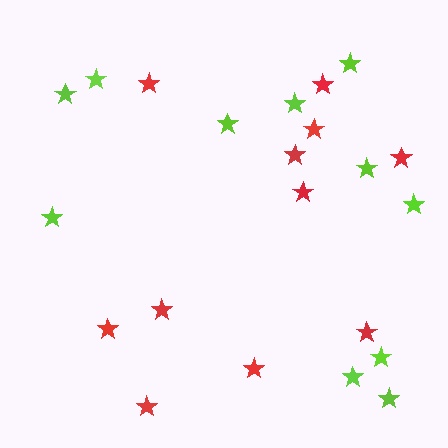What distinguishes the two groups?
There are 2 groups: one group of lime stars (11) and one group of red stars (11).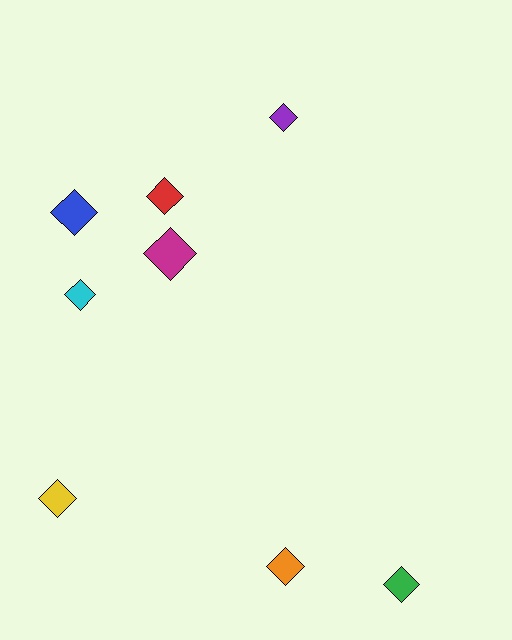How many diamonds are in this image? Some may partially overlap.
There are 8 diamonds.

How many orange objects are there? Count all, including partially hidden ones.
There is 1 orange object.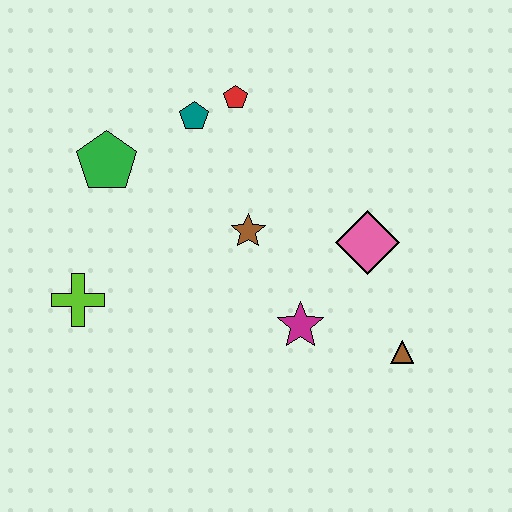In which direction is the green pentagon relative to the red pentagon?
The green pentagon is to the left of the red pentagon.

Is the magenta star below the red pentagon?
Yes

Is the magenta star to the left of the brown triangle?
Yes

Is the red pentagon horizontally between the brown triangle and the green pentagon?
Yes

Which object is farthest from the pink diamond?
The lime cross is farthest from the pink diamond.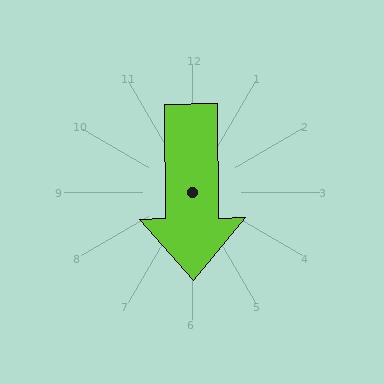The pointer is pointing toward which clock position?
Roughly 6 o'clock.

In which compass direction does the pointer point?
South.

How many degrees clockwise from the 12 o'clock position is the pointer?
Approximately 179 degrees.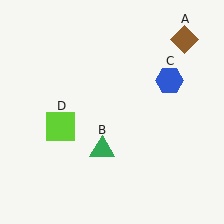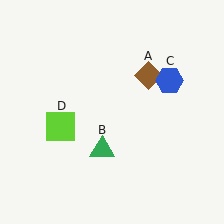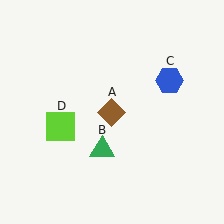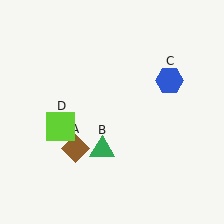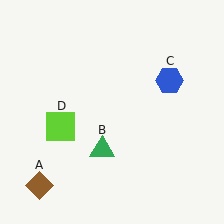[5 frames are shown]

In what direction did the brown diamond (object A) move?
The brown diamond (object A) moved down and to the left.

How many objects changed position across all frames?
1 object changed position: brown diamond (object A).